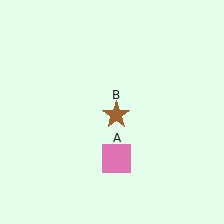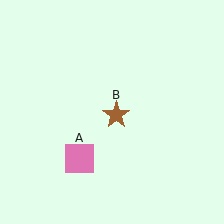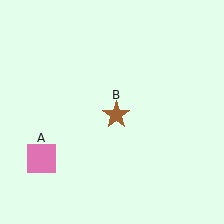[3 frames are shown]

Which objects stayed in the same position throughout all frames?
Brown star (object B) remained stationary.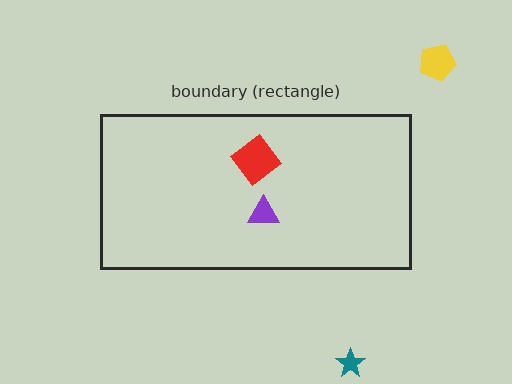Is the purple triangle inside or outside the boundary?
Inside.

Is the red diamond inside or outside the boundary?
Inside.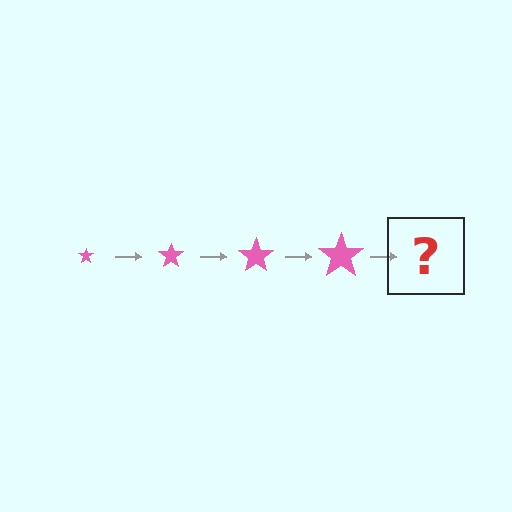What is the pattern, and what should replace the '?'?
The pattern is that the star gets progressively larger each step. The '?' should be a pink star, larger than the previous one.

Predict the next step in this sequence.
The next step is a pink star, larger than the previous one.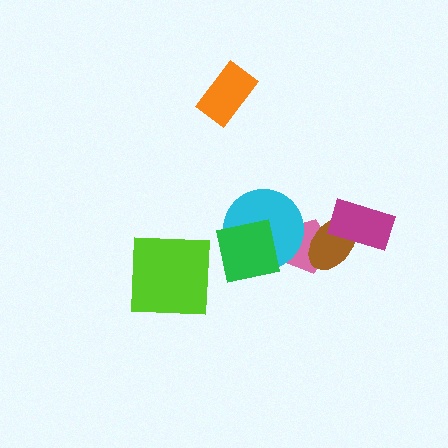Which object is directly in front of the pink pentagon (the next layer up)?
The brown ellipse is directly in front of the pink pentagon.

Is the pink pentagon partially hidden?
Yes, it is partially covered by another shape.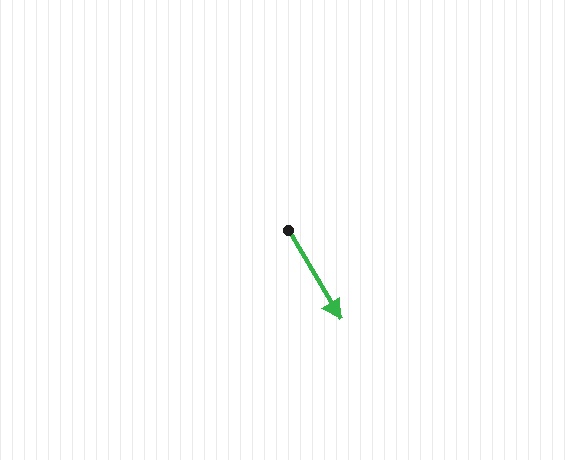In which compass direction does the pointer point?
Southeast.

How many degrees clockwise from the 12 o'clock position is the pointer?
Approximately 150 degrees.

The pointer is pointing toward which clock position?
Roughly 5 o'clock.